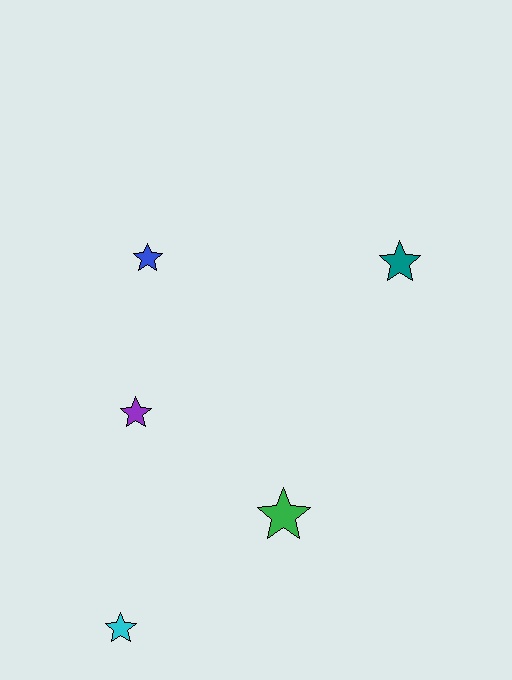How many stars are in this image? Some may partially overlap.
There are 5 stars.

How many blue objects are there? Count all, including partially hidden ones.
There is 1 blue object.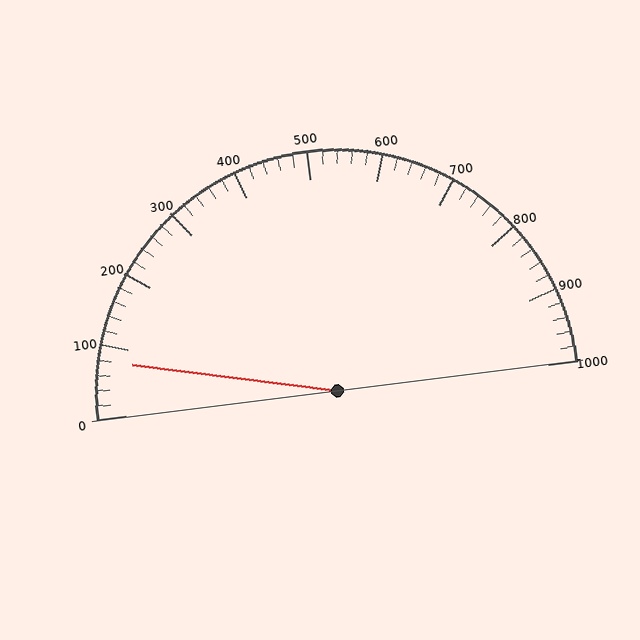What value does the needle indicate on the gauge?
The needle indicates approximately 80.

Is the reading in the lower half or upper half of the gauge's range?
The reading is in the lower half of the range (0 to 1000).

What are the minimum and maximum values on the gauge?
The gauge ranges from 0 to 1000.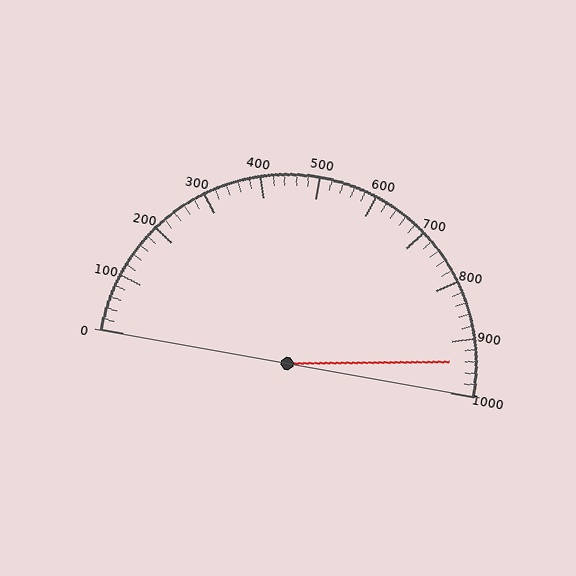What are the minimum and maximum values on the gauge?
The gauge ranges from 0 to 1000.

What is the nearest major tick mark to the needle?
The nearest major tick mark is 900.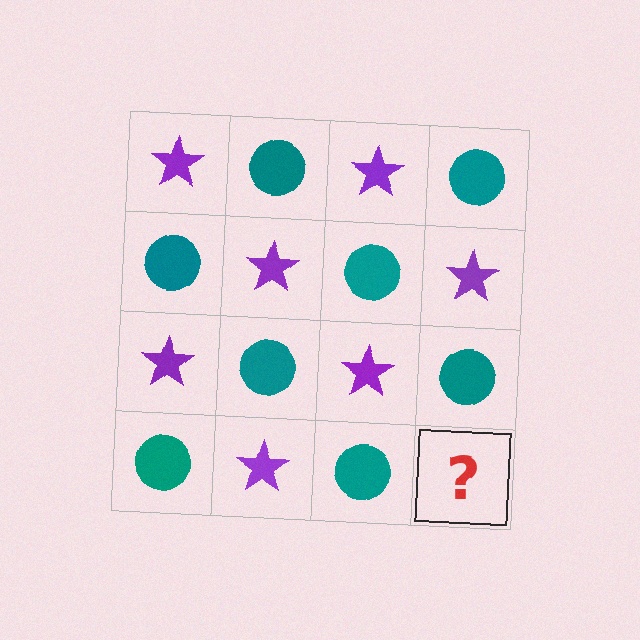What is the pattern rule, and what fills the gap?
The rule is that it alternates purple star and teal circle in a checkerboard pattern. The gap should be filled with a purple star.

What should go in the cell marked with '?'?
The missing cell should contain a purple star.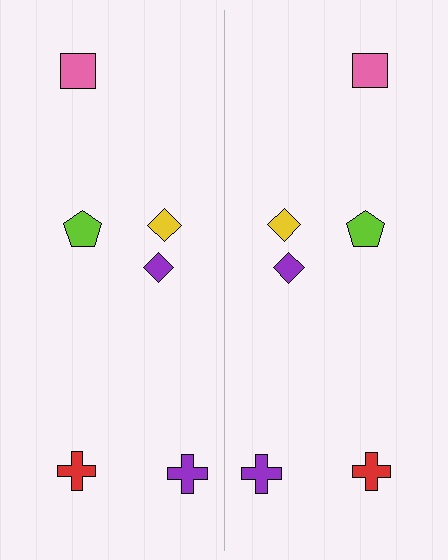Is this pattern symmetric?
Yes, this pattern has bilateral (reflection) symmetry.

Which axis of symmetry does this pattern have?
The pattern has a vertical axis of symmetry running through the center of the image.